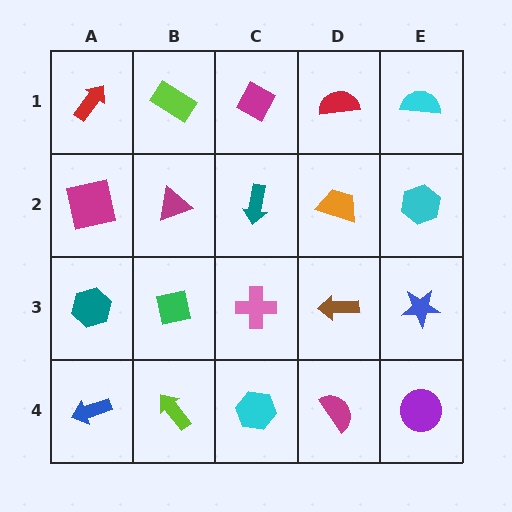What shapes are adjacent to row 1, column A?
A magenta square (row 2, column A), a lime rectangle (row 1, column B).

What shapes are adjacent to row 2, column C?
A magenta diamond (row 1, column C), a pink cross (row 3, column C), a magenta triangle (row 2, column B), an orange trapezoid (row 2, column D).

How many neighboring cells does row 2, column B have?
4.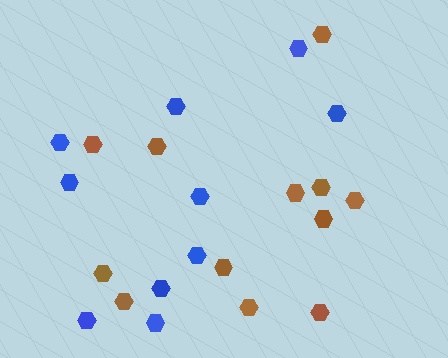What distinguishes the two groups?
There are 2 groups: one group of blue hexagons (10) and one group of brown hexagons (12).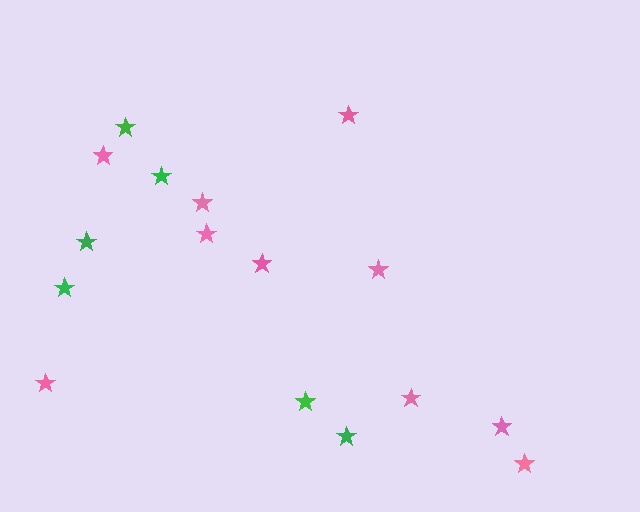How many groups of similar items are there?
There are 2 groups: one group of green stars (6) and one group of pink stars (10).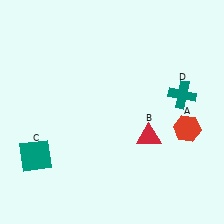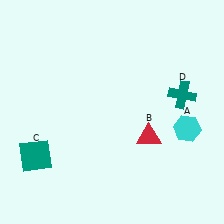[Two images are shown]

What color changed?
The hexagon (A) changed from red in Image 1 to cyan in Image 2.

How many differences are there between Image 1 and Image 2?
There is 1 difference between the two images.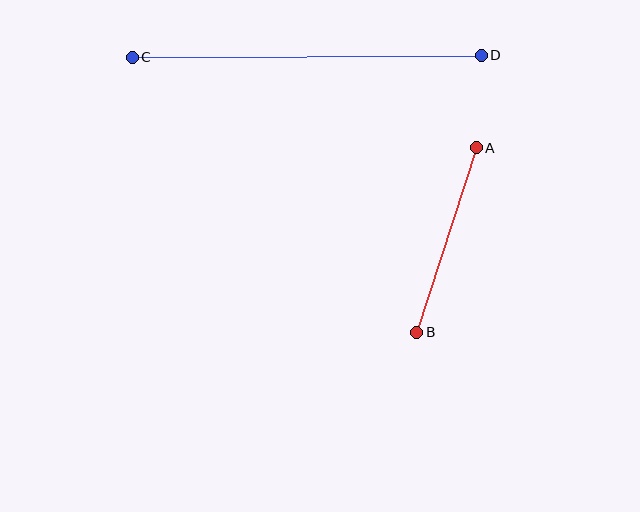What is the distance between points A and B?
The distance is approximately 194 pixels.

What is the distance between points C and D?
The distance is approximately 349 pixels.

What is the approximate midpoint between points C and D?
The midpoint is at approximately (307, 56) pixels.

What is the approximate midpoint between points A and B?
The midpoint is at approximately (446, 240) pixels.